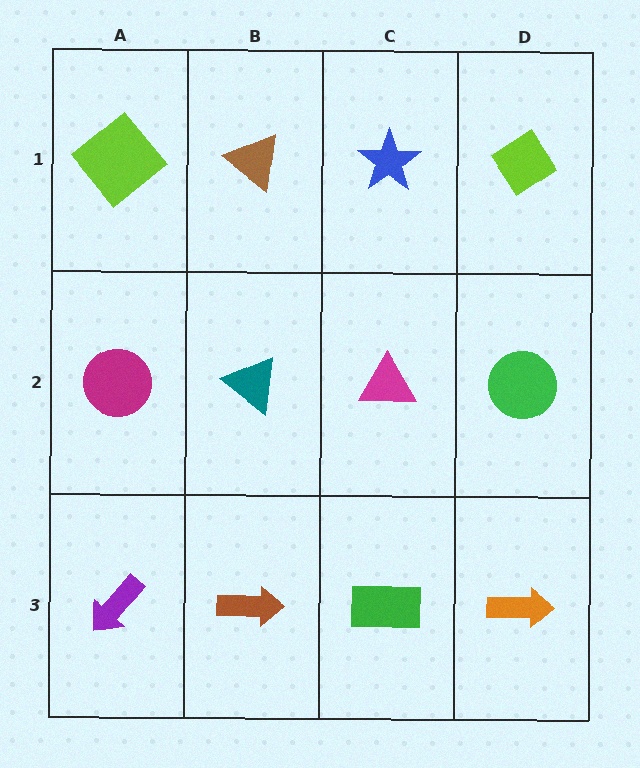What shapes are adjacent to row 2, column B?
A brown triangle (row 1, column B), a brown arrow (row 3, column B), a magenta circle (row 2, column A), a magenta triangle (row 2, column C).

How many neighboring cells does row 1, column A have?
2.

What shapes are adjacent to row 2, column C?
A blue star (row 1, column C), a green rectangle (row 3, column C), a teal triangle (row 2, column B), a green circle (row 2, column D).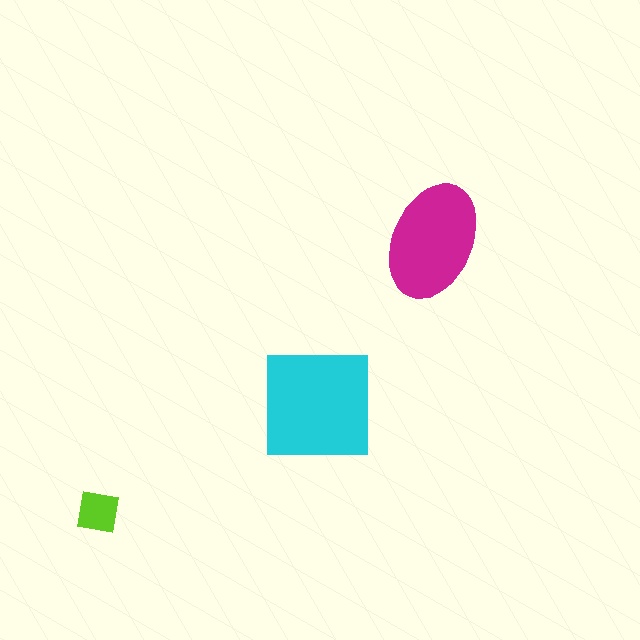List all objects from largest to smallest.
The cyan square, the magenta ellipse, the lime square.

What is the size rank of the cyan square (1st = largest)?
1st.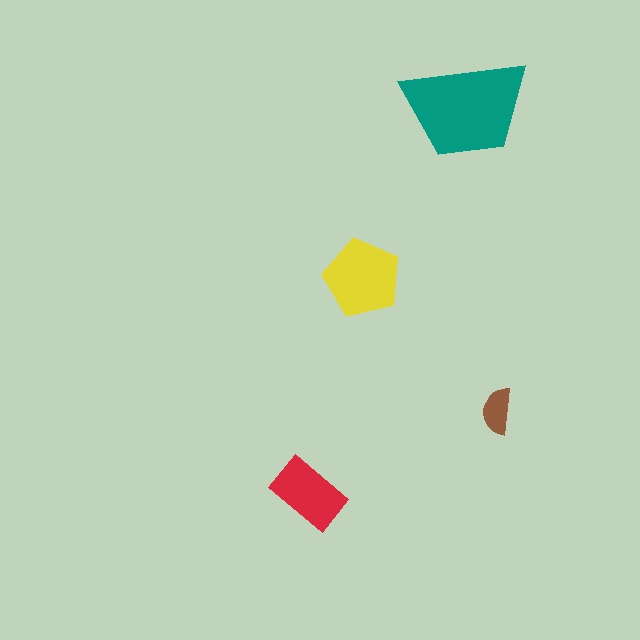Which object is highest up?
The teal trapezoid is topmost.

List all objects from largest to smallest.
The teal trapezoid, the yellow pentagon, the red rectangle, the brown semicircle.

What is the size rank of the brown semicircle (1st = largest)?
4th.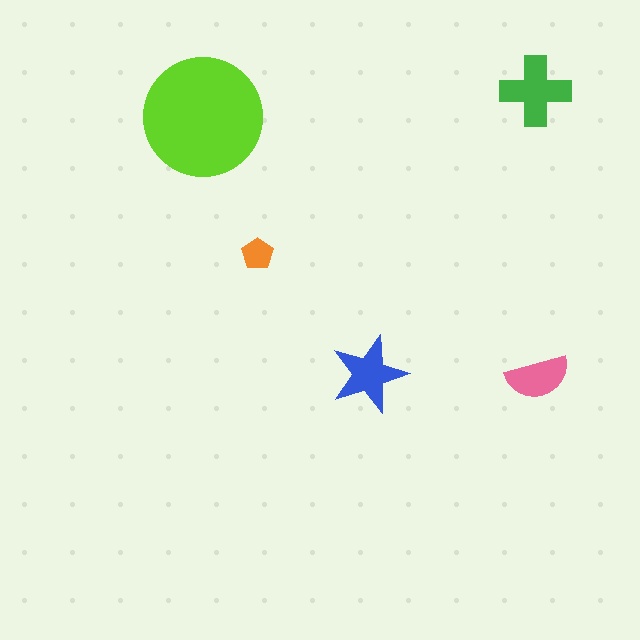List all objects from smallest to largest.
The orange pentagon, the pink semicircle, the blue star, the green cross, the lime circle.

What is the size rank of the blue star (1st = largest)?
3rd.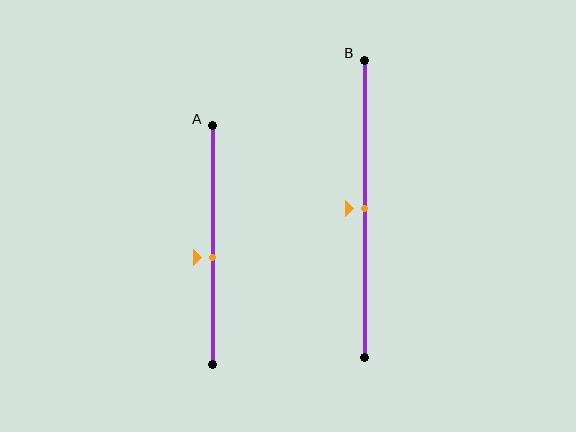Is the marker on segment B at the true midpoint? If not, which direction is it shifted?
Yes, the marker on segment B is at the true midpoint.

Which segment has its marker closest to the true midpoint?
Segment B has its marker closest to the true midpoint.